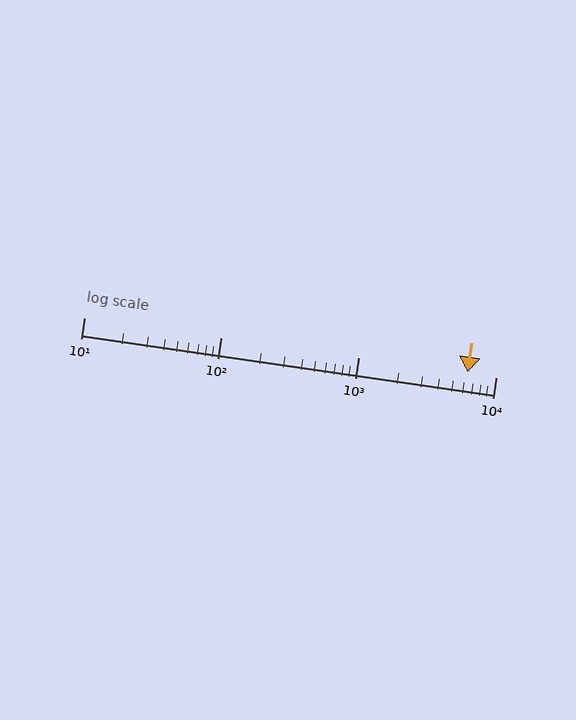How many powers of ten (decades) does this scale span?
The scale spans 3 decades, from 10 to 10000.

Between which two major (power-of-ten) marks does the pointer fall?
The pointer is between 1000 and 10000.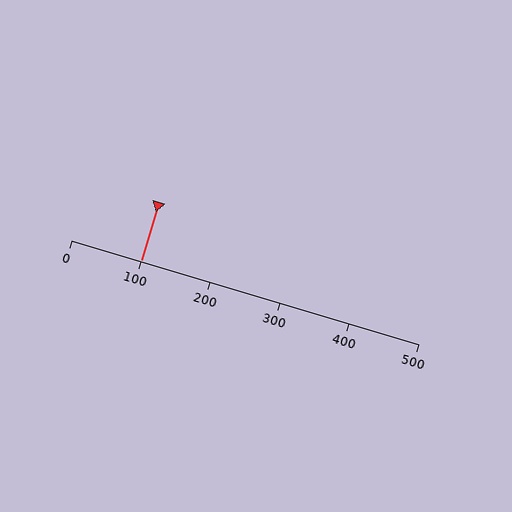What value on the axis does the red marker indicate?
The marker indicates approximately 100.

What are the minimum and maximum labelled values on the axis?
The axis runs from 0 to 500.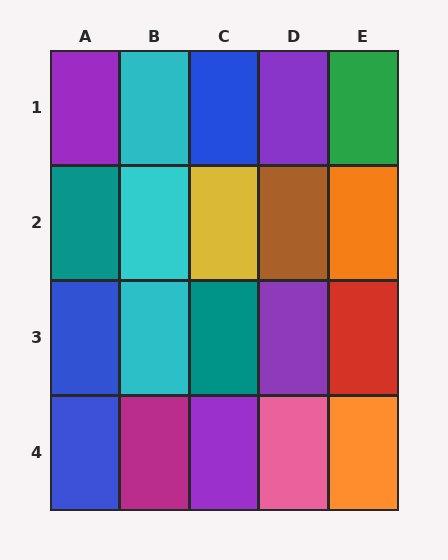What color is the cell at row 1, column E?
Green.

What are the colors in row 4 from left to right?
Blue, magenta, purple, pink, orange.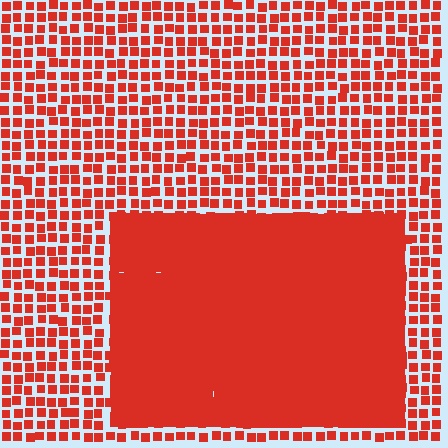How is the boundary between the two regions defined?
The boundary is defined by a change in element density (approximately 2.5x ratio). All elements are the same color, size, and shape.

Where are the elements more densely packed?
The elements are more densely packed inside the rectangle boundary.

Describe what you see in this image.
The image contains small red elements arranged at two different densities. A rectangle-shaped region is visible where the elements are more densely packed than the surrounding area.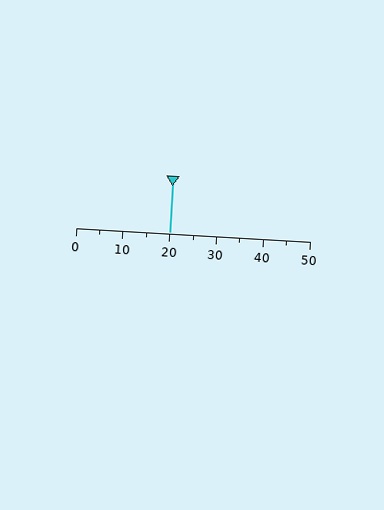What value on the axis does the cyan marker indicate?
The marker indicates approximately 20.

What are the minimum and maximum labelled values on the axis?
The axis runs from 0 to 50.